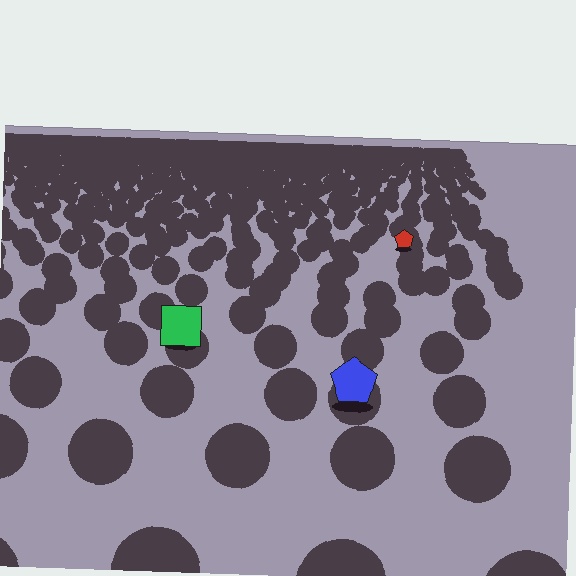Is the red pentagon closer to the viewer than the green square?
No. The green square is closer — you can tell from the texture gradient: the ground texture is coarser near it.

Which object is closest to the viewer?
The blue pentagon is closest. The texture marks near it are larger and more spread out.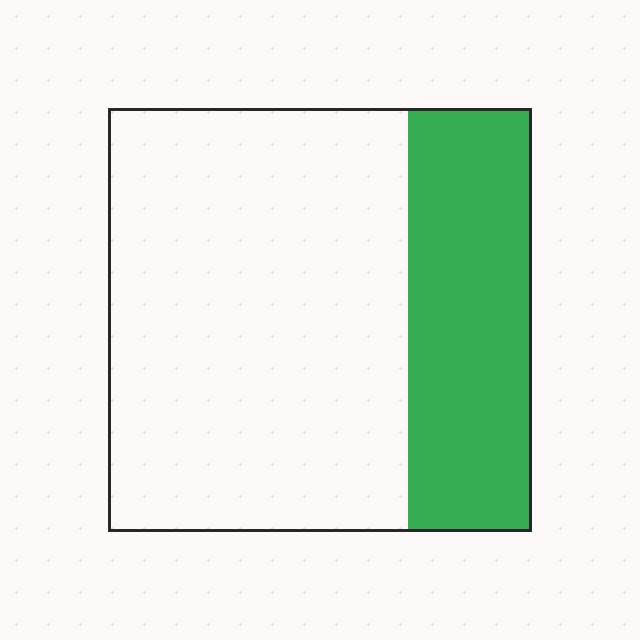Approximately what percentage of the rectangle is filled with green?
Approximately 30%.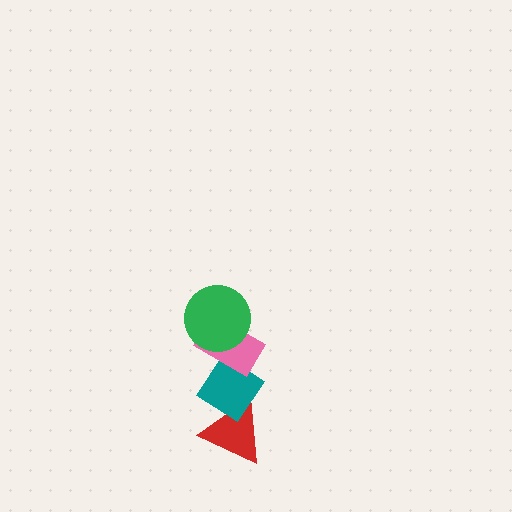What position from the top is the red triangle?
The red triangle is 4th from the top.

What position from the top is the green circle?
The green circle is 1st from the top.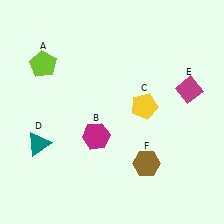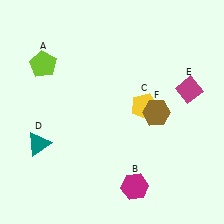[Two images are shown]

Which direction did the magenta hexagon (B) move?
The magenta hexagon (B) moved down.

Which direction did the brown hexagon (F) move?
The brown hexagon (F) moved up.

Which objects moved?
The objects that moved are: the magenta hexagon (B), the brown hexagon (F).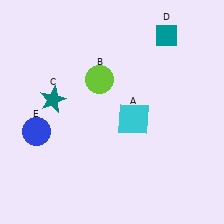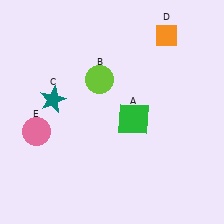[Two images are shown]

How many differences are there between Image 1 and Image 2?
There are 3 differences between the two images.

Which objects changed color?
A changed from cyan to green. D changed from teal to orange. E changed from blue to pink.